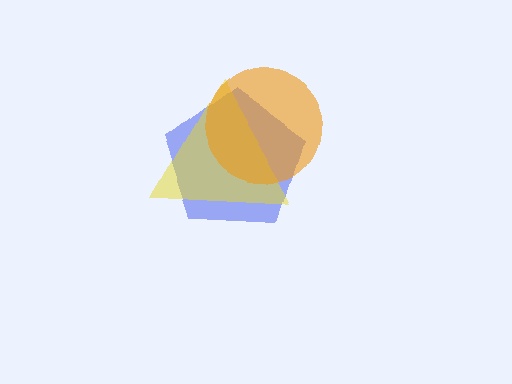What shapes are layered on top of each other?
The layered shapes are: a blue pentagon, a yellow triangle, an orange circle.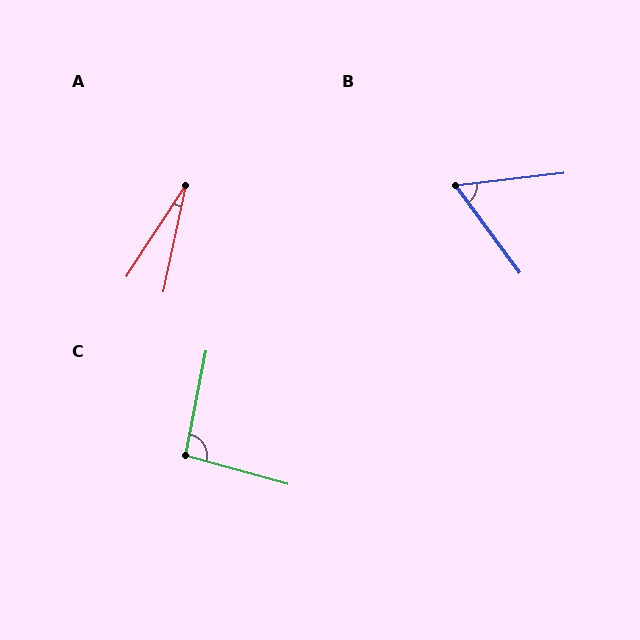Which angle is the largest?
C, at approximately 95 degrees.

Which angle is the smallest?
A, at approximately 21 degrees.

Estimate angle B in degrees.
Approximately 60 degrees.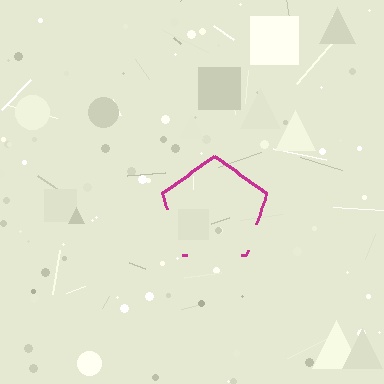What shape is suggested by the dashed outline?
The dashed outline suggests a pentagon.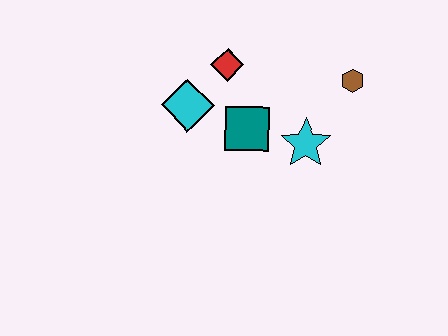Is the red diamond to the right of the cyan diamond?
Yes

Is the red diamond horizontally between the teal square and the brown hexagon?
No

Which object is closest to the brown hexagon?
The cyan star is closest to the brown hexagon.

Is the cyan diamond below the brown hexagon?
Yes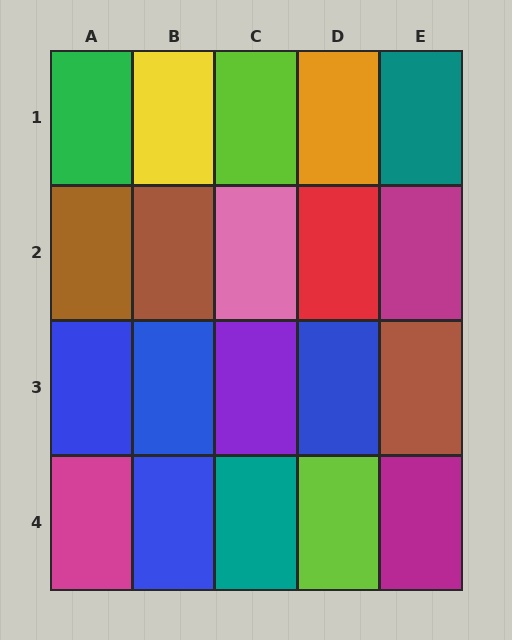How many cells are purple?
1 cell is purple.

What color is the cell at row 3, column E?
Brown.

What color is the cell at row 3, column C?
Purple.